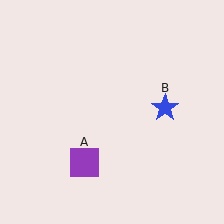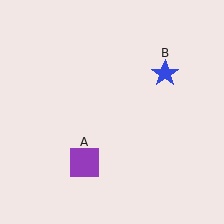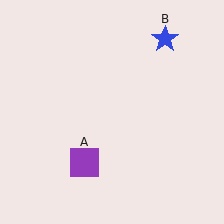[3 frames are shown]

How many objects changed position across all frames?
1 object changed position: blue star (object B).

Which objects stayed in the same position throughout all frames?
Purple square (object A) remained stationary.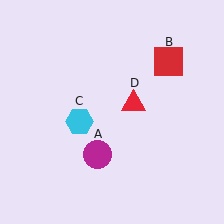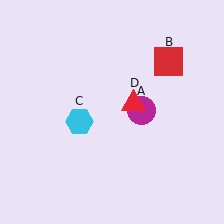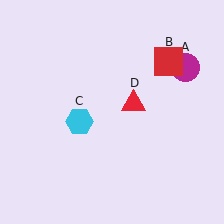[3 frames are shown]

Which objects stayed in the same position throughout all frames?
Red square (object B) and cyan hexagon (object C) and red triangle (object D) remained stationary.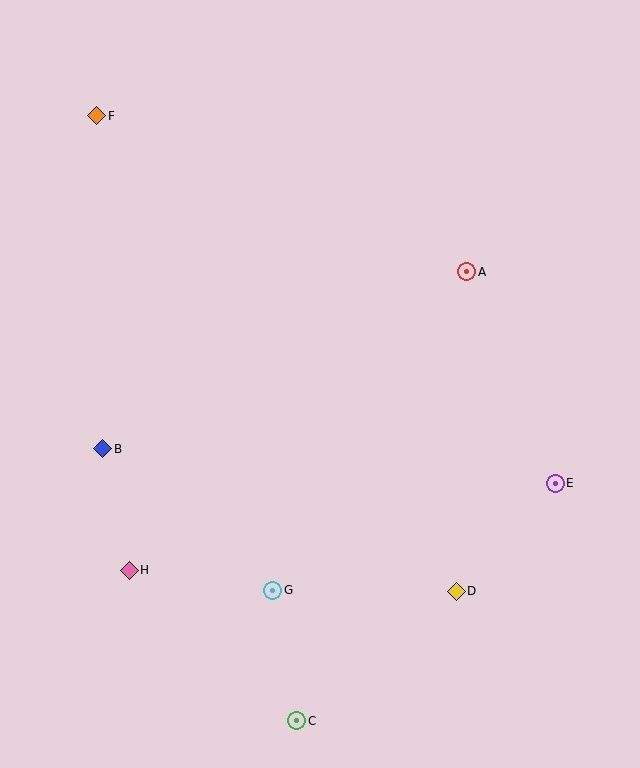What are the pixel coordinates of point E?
Point E is at (555, 483).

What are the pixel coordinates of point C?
Point C is at (297, 721).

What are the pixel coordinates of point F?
Point F is at (97, 116).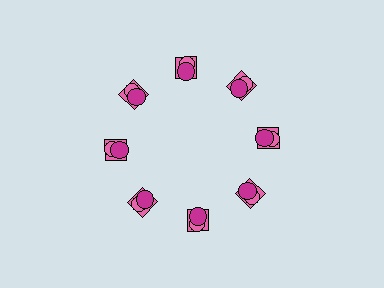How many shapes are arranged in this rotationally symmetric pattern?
There are 24 shapes, arranged in 8 groups of 3.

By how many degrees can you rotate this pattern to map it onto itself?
The pattern maps onto itself every 45 degrees of rotation.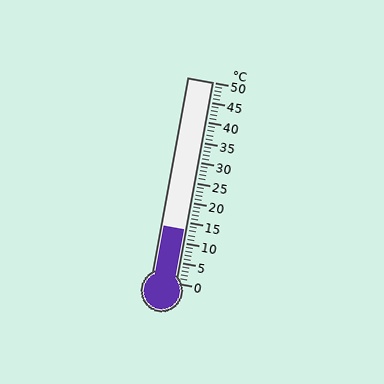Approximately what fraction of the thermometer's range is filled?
The thermometer is filled to approximately 25% of its range.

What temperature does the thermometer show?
The thermometer shows approximately 13°C.